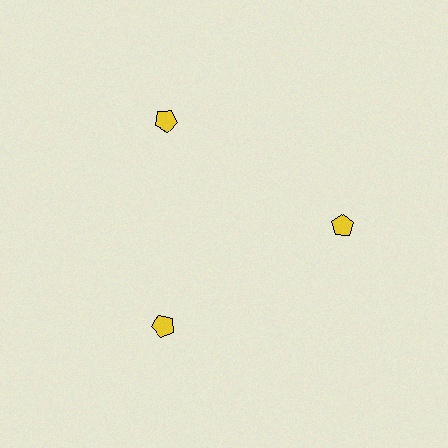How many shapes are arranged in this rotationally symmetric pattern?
There are 3 shapes, arranged in 3 groups of 1.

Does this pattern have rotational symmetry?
Yes, this pattern has 3-fold rotational symmetry. It looks the same after rotating 120 degrees around the center.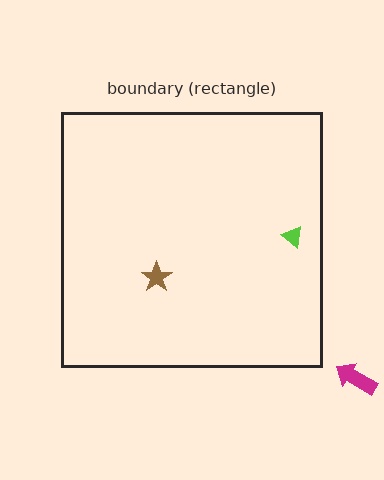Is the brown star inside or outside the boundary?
Inside.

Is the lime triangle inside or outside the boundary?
Inside.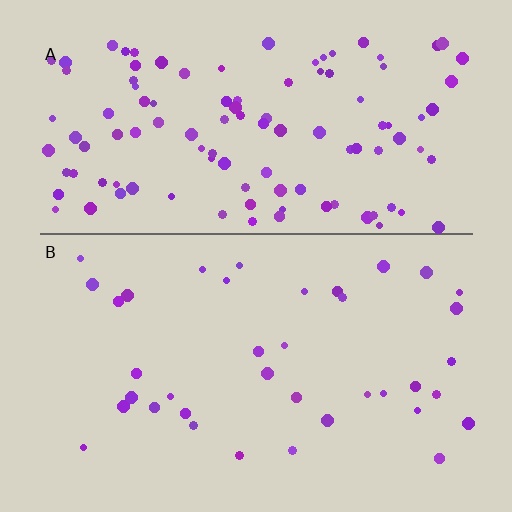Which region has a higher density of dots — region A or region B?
A (the top).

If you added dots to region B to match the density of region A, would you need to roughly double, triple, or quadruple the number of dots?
Approximately triple.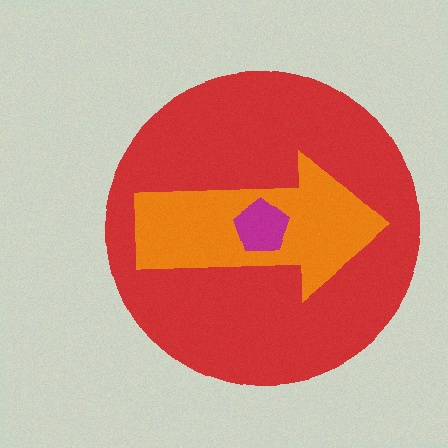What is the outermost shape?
The red circle.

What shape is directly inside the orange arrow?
The magenta pentagon.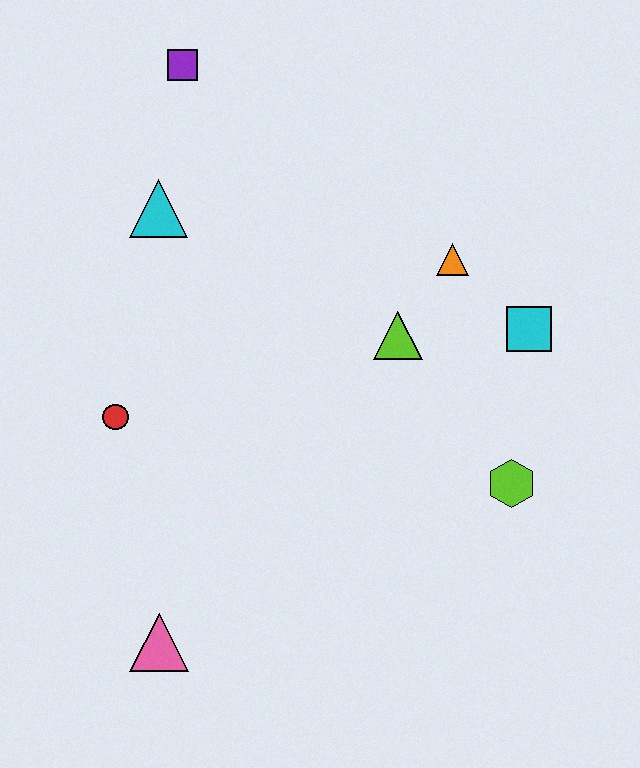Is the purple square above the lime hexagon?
Yes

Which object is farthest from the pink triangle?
The purple square is farthest from the pink triangle.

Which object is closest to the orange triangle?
The lime triangle is closest to the orange triangle.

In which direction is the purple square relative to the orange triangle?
The purple square is to the left of the orange triangle.